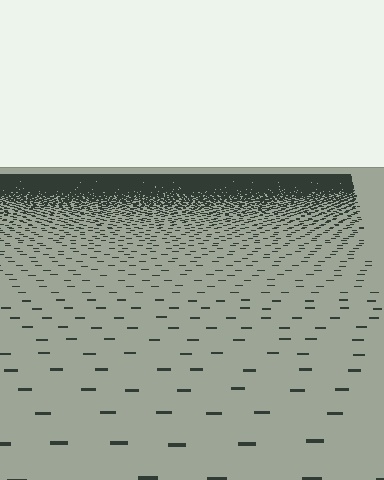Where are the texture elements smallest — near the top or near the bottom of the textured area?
Near the top.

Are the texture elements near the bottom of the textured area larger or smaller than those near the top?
Larger. Near the bottom, elements are closer to the viewer and appear at a bigger on-screen size.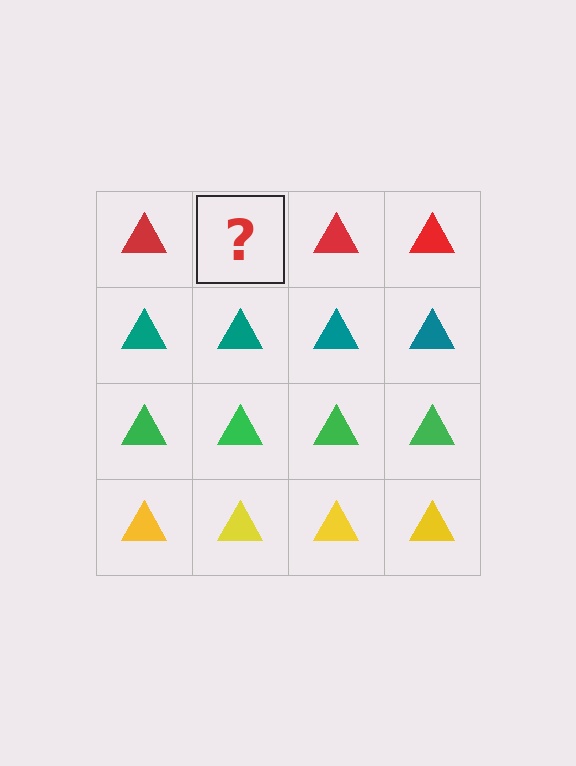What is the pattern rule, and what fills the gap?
The rule is that each row has a consistent color. The gap should be filled with a red triangle.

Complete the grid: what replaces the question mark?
The question mark should be replaced with a red triangle.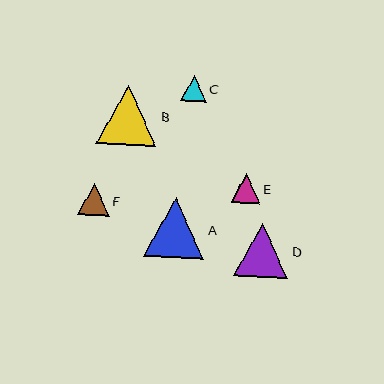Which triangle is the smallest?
Triangle C is the smallest with a size of approximately 25 pixels.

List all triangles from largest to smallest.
From largest to smallest: A, B, D, F, E, C.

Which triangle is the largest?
Triangle A is the largest with a size of approximately 61 pixels.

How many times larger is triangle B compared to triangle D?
Triangle B is approximately 1.1 times the size of triangle D.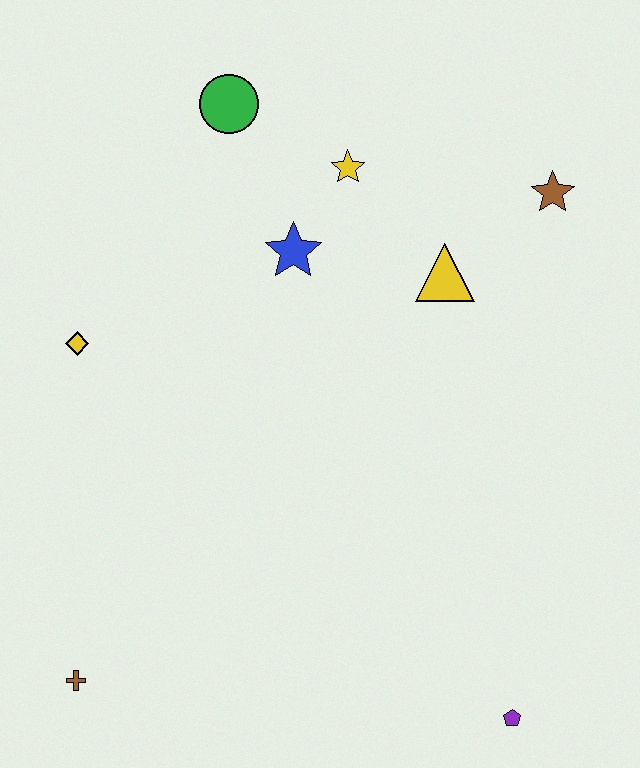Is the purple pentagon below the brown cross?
Yes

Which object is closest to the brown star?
The yellow triangle is closest to the brown star.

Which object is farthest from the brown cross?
The brown star is farthest from the brown cross.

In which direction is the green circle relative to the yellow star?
The green circle is to the left of the yellow star.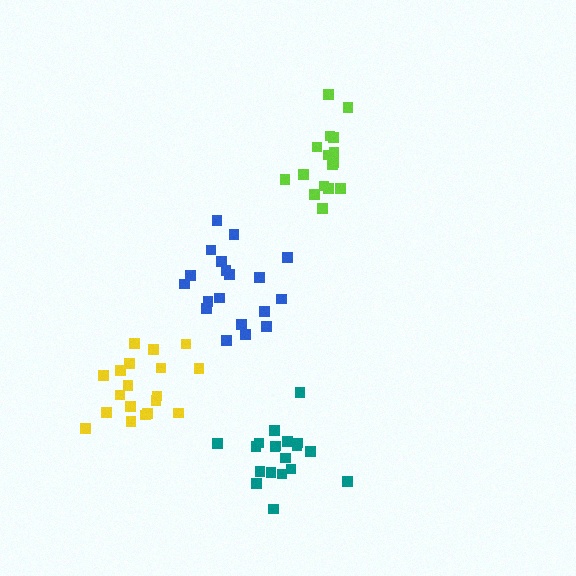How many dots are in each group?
Group 1: 19 dots, Group 2: 19 dots, Group 3: 19 dots, Group 4: 16 dots (73 total).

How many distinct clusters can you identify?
There are 4 distinct clusters.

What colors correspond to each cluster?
The clusters are colored: blue, yellow, teal, lime.